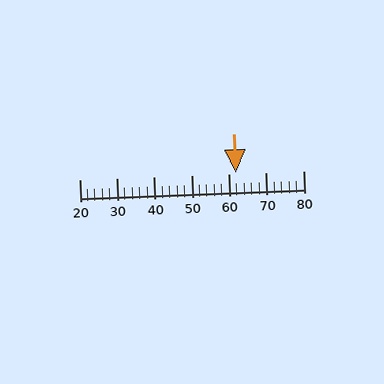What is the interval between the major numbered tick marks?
The major tick marks are spaced 10 units apart.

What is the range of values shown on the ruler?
The ruler shows values from 20 to 80.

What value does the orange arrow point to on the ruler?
The orange arrow points to approximately 62.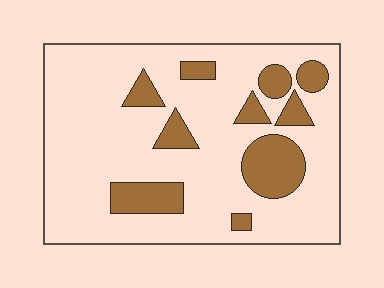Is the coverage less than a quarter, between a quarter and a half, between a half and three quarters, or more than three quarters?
Less than a quarter.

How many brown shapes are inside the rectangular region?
10.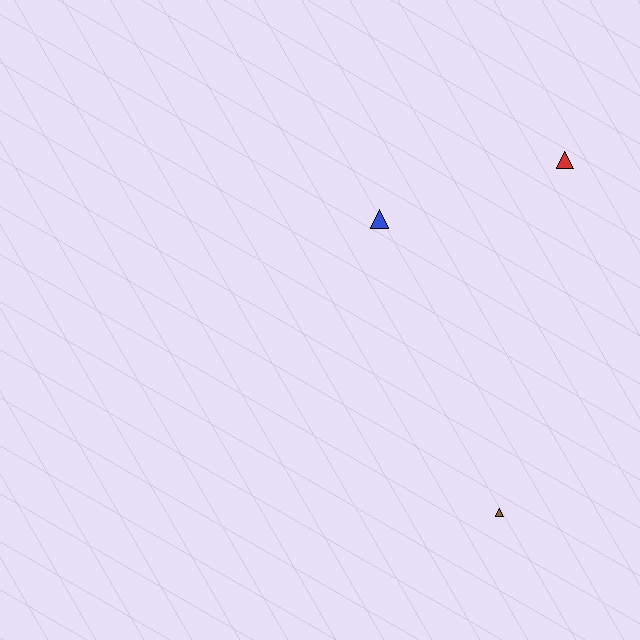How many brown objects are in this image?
There is 1 brown object.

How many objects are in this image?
There are 3 objects.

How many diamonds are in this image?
There are no diamonds.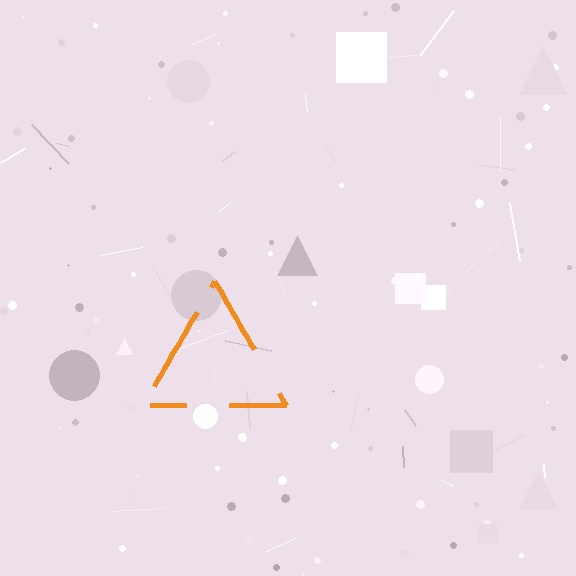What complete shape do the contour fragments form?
The contour fragments form a triangle.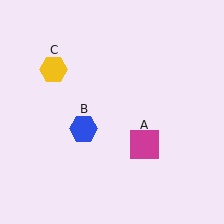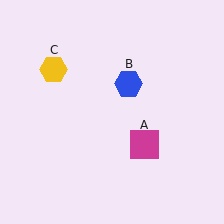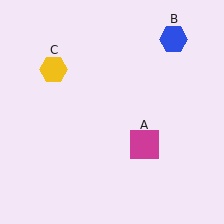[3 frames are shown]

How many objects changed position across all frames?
1 object changed position: blue hexagon (object B).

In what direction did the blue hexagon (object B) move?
The blue hexagon (object B) moved up and to the right.